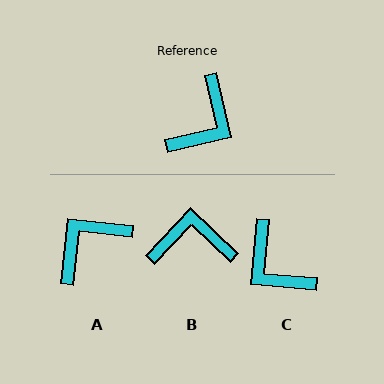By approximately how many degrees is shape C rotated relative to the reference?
Approximately 108 degrees clockwise.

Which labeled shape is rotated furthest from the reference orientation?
A, about 161 degrees away.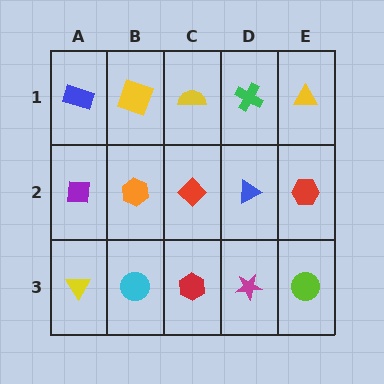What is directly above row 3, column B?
An orange hexagon.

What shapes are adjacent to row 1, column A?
A purple square (row 2, column A), a yellow square (row 1, column B).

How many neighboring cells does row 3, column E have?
2.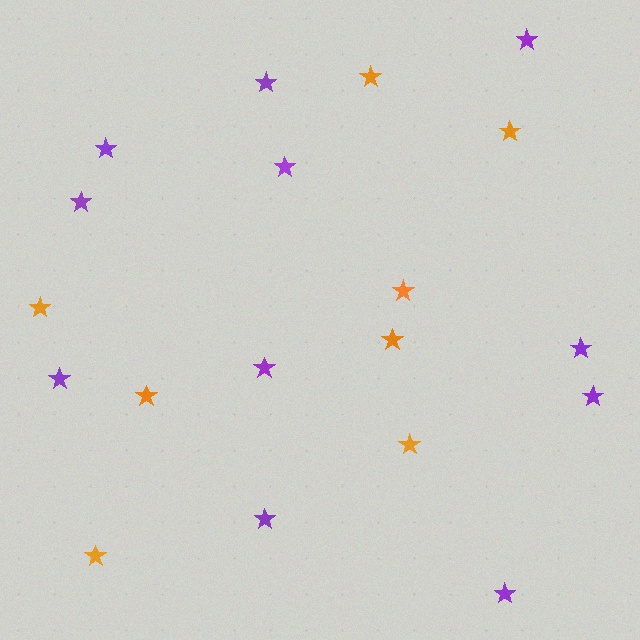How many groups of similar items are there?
There are 2 groups: one group of orange stars (8) and one group of purple stars (11).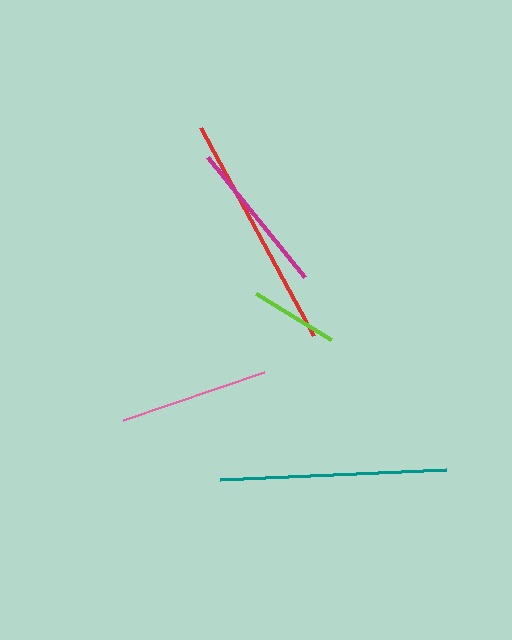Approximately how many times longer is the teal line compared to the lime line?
The teal line is approximately 2.6 times the length of the lime line.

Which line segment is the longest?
The red line is the longest at approximately 236 pixels.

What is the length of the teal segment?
The teal segment is approximately 227 pixels long.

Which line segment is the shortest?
The lime line is the shortest at approximately 88 pixels.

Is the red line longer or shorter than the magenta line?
The red line is longer than the magenta line.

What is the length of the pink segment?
The pink segment is approximately 149 pixels long.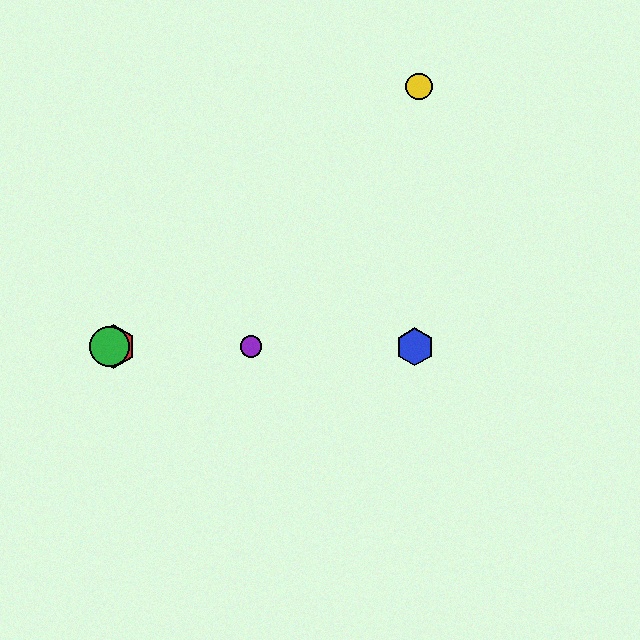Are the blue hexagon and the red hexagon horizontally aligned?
Yes, both are at y≈347.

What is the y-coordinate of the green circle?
The green circle is at y≈347.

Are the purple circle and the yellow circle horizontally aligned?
No, the purple circle is at y≈347 and the yellow circle is at y≈86.